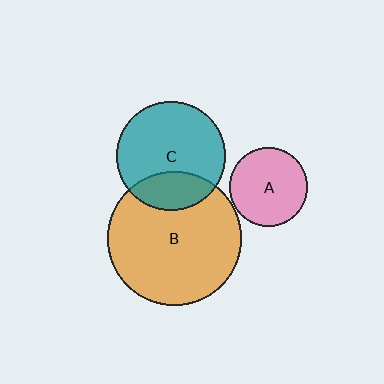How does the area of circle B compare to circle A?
Approximately 2.9 times.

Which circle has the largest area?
Circle B (orange).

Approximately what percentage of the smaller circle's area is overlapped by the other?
Approximately 25%.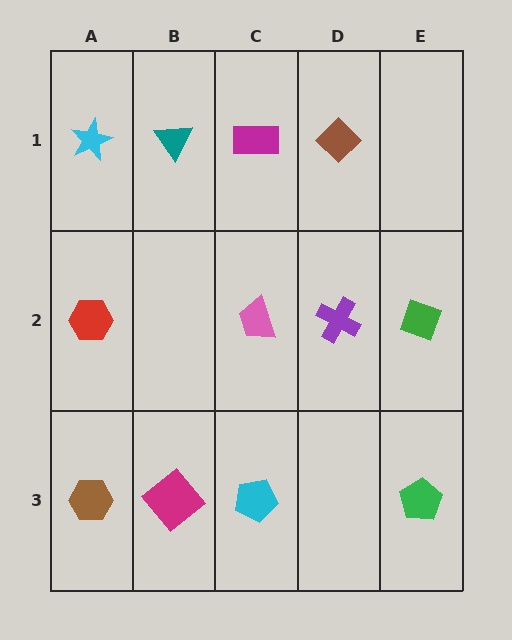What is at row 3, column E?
A green pentagon.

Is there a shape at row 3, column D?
No, that cell is empty.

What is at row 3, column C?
A cyan pentagon.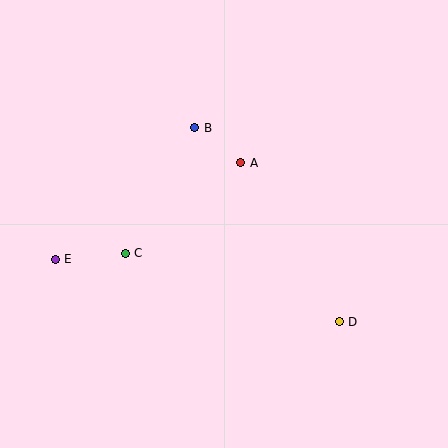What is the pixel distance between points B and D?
The distance between B and D is 242 pixels.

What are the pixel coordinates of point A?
Point A is at (241, 163).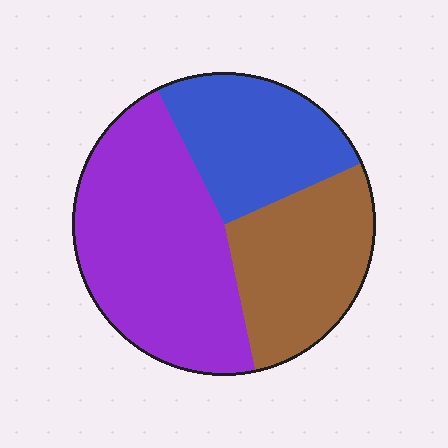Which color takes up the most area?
Purple, at roughly 45%.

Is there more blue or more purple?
Purple.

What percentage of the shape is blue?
Blue covers 26% of the shape.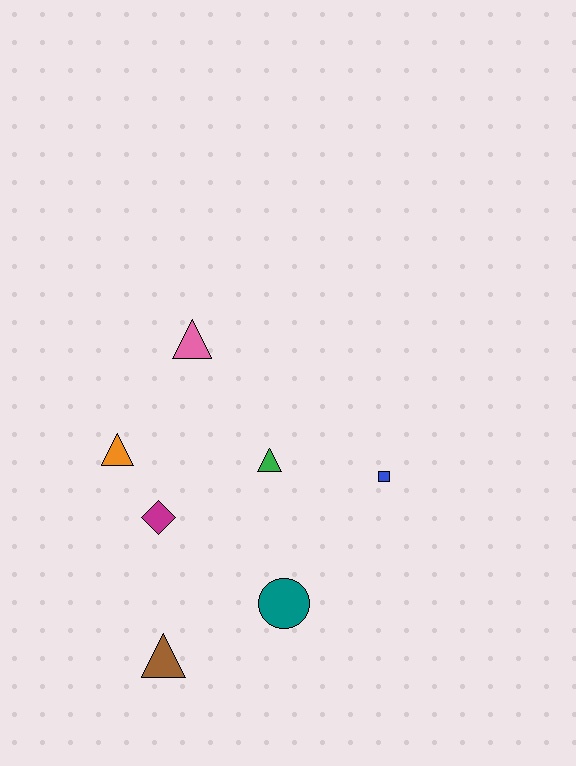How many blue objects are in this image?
There is 1 blue object.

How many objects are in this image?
There are 7 objects.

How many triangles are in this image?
There are 4 triangles.